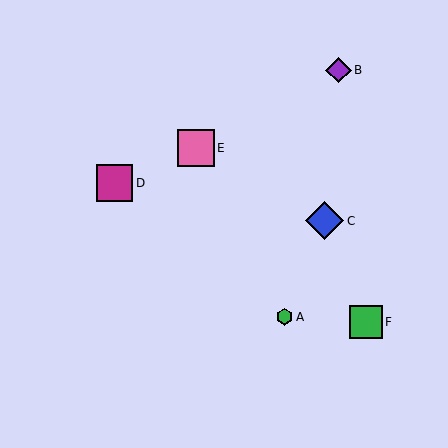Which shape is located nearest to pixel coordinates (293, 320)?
The green hexagon (labeled A) at (284, 317) is nearest to that location.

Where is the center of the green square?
The center of the green square is at (366, 322).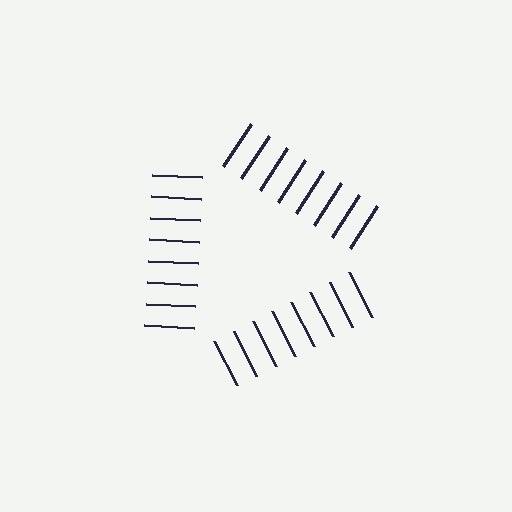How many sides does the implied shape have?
3 sides — the line-ends trace a triangle.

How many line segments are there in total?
24 — 8 along each of the 3 edges.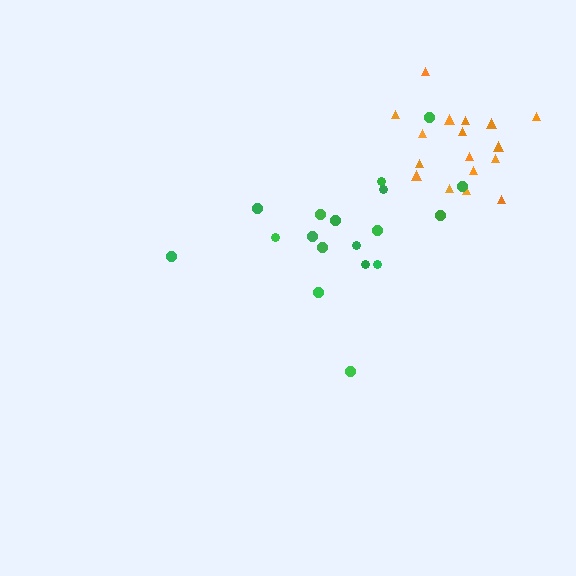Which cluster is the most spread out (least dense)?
Green.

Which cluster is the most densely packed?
Orange.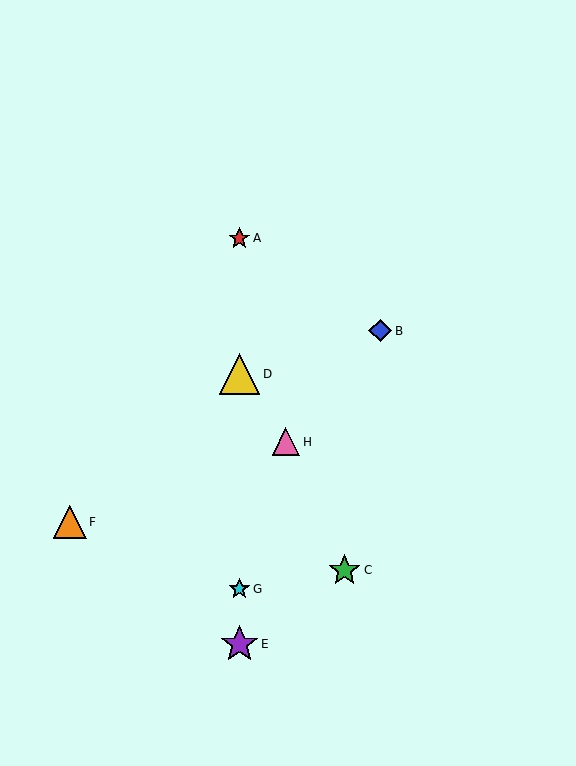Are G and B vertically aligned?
No, G is at x≈239 and B is at x≈380.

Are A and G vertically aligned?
Yes, both are at x≈239.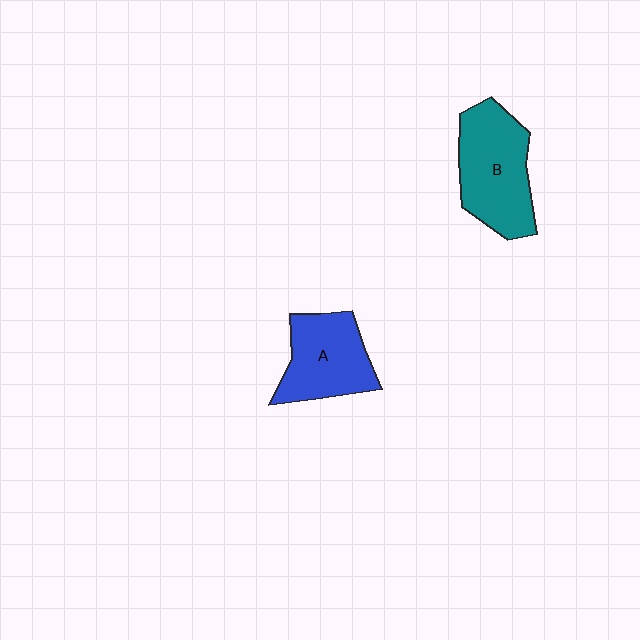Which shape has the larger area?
Shape B (teal).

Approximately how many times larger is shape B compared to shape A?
Approximately 1.2 times.